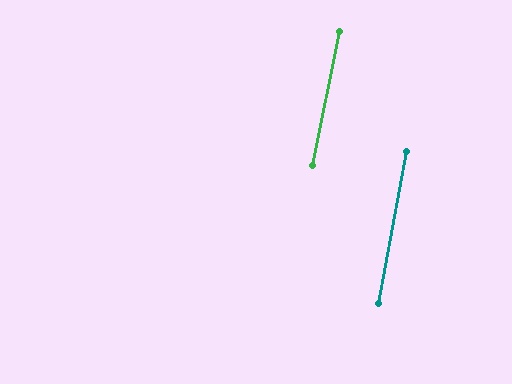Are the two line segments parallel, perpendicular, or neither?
Parallel — their directions differ by only 1.1°.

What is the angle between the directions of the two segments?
Approximately 1 degree.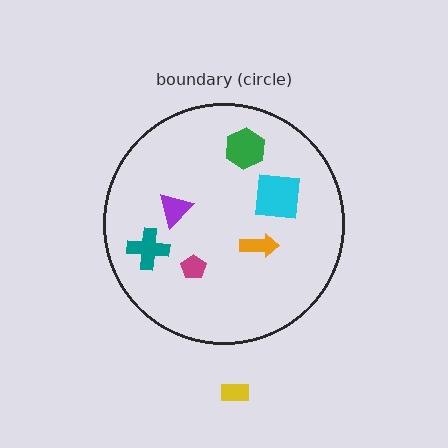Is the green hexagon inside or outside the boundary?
Inside.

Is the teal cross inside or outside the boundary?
Inside.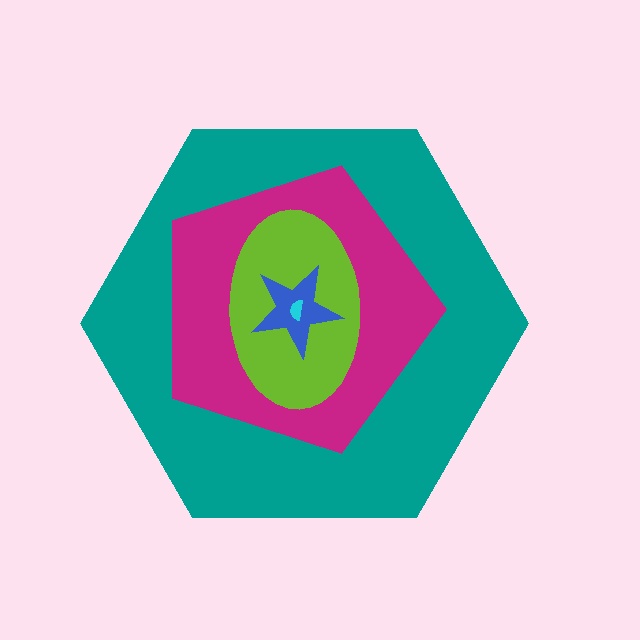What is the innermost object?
The cyan semicircle.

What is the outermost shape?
The teal hexagon.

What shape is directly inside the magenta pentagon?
The lime ellipse.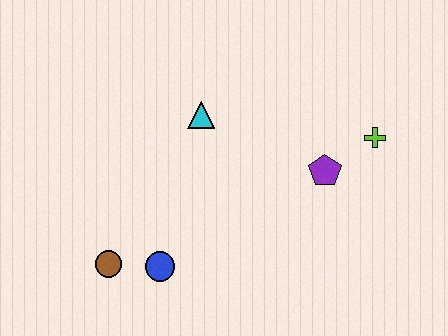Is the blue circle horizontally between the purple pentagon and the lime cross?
No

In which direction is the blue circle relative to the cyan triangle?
The blue circle is below the cyan triangle.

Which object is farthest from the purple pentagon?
The brown circle is farthest from the purple pentagon.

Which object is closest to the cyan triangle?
The purple pentagon is closest to the cyan triangle.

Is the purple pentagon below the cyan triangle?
Yes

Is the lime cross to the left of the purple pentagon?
No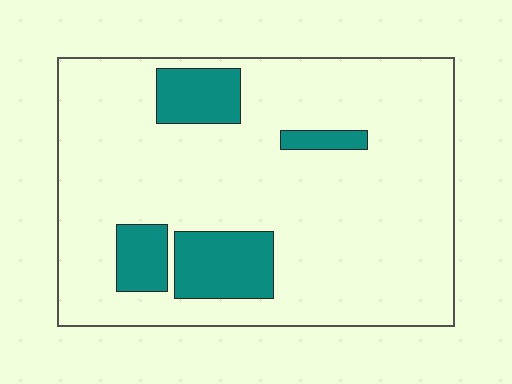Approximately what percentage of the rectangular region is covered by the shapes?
Approximately 15%.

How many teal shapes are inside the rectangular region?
4.